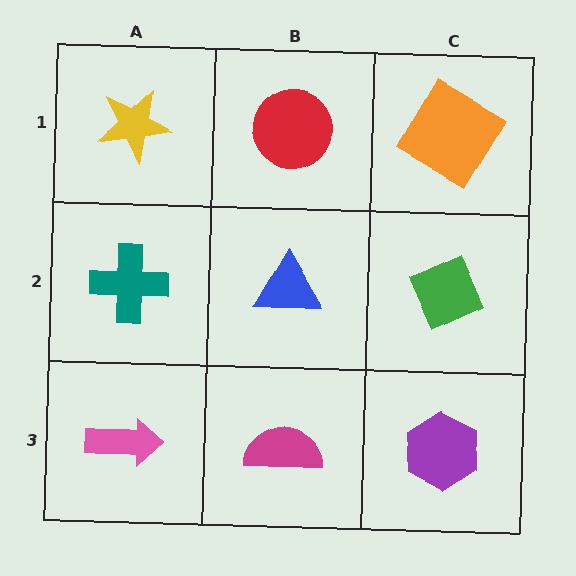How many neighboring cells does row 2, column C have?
3.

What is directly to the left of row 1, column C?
A red circle.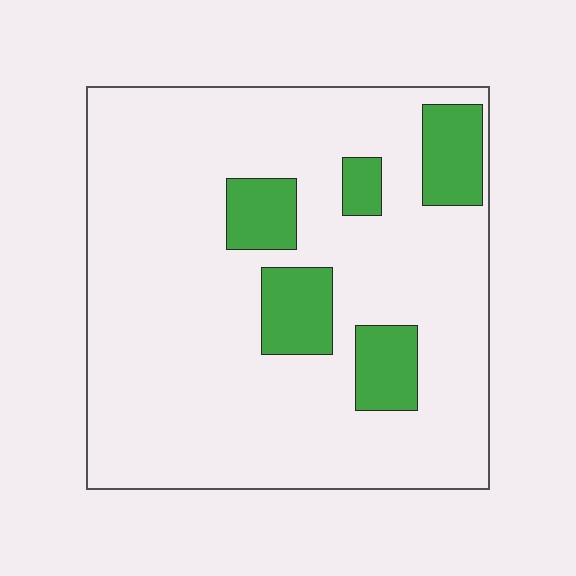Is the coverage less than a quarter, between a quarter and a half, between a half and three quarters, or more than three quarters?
Less than a quarter.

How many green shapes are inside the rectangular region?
5.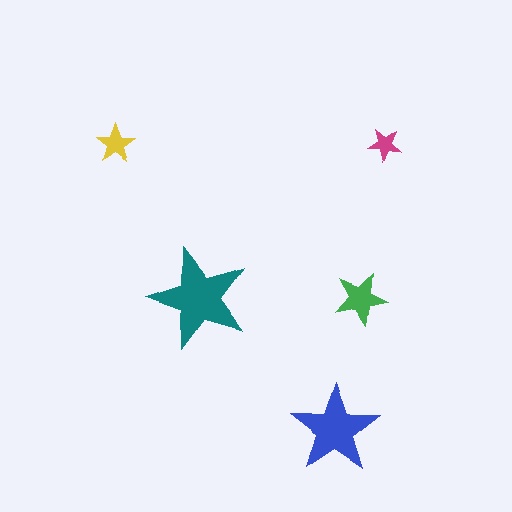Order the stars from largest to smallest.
the teal one, the blue one, the green one, the yellow one, the magenta one.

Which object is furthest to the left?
The yellow star is leftmost.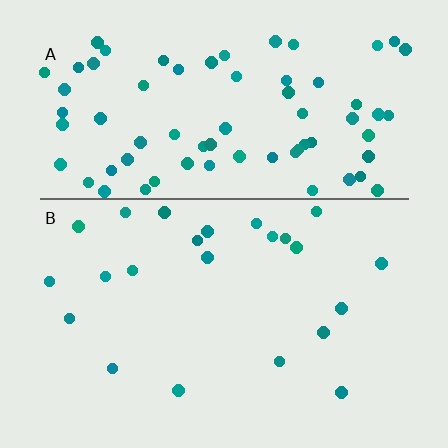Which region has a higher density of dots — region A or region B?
A (the top).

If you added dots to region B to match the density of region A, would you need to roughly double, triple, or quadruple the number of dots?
Approximately triple.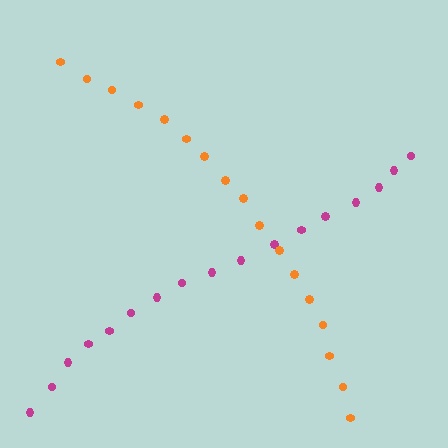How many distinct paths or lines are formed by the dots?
There are 2 distinct paths.